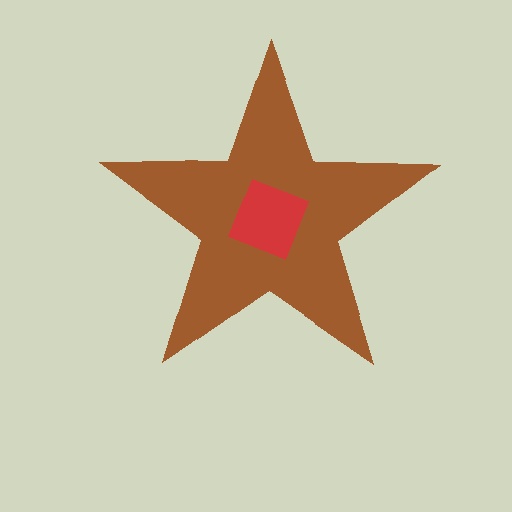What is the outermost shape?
The brown star.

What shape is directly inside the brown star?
The red square.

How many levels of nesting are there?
2.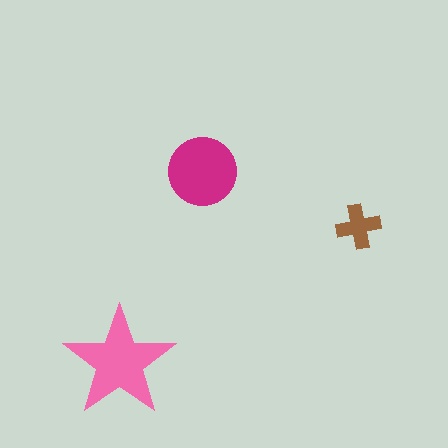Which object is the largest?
The pink star.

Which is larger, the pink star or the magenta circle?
The pink star.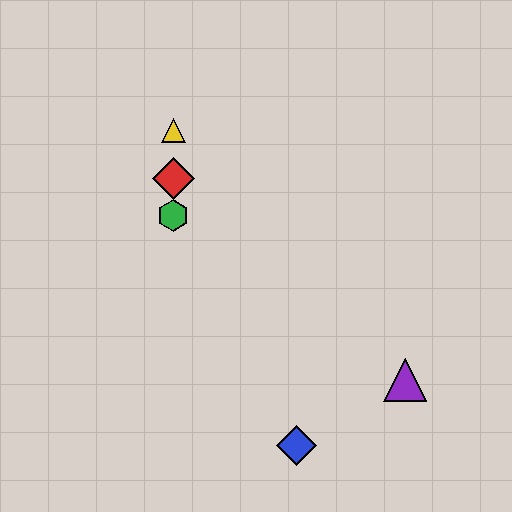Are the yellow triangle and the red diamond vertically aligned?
Yes, both are at x≈173.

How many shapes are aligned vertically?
3 shapes (the red diamond, the green hexagon, the yellow triangle) are aligned vertically.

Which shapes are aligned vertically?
The red diamond, the green hexagon, the yellow triangle are aligned vertically.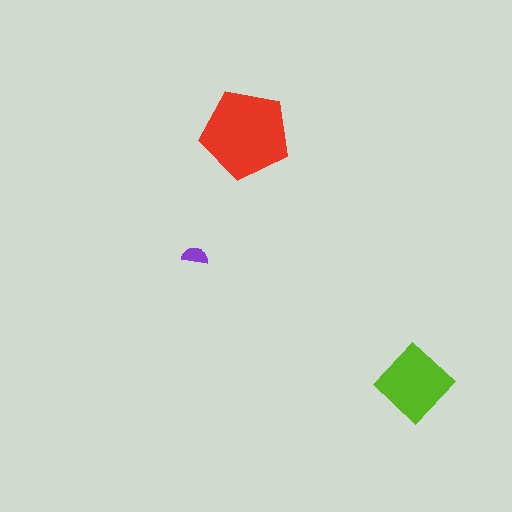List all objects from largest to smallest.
The red pentagon, the lime diamond, the purple semicircle.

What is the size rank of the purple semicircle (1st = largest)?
3rd.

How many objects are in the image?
There are 3 objects in the image.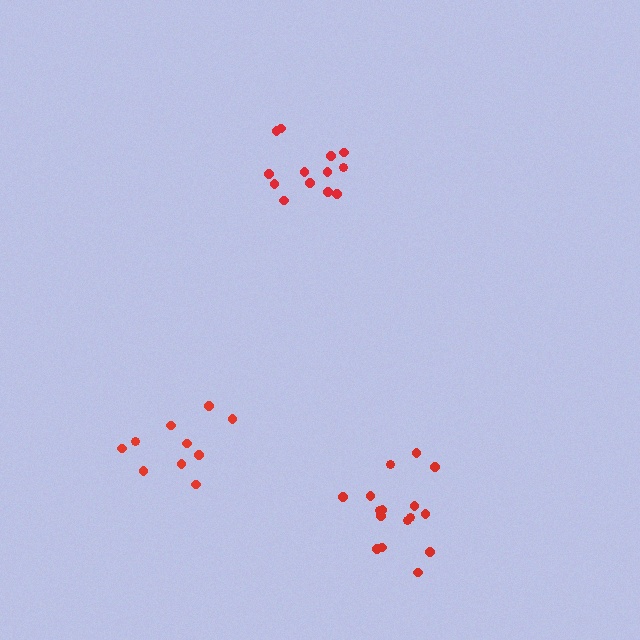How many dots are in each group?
Group 1: 13 dots, Group 2: 16 dots, Group 3: 10 dots (39 total).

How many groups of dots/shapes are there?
There are 3 groups.